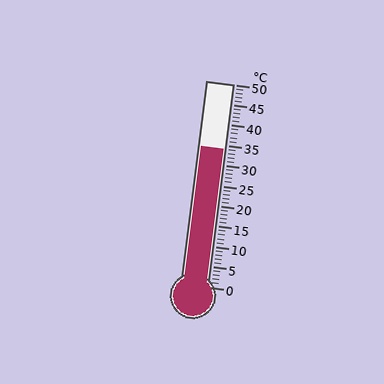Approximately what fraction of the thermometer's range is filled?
The thermometer is filled to approximately 70% of its range.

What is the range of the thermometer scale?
The thermometer scale ranges from 0°C to 50°C.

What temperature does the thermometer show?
The thermometer shows approximately 34°C.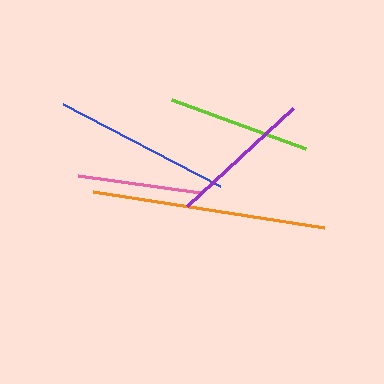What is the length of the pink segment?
The pink segment is approximately 123 pixels long.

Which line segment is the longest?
The orange line is the longest at approximately 234 pixels.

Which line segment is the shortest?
The pink line is the shortest at approximately 123 pixels.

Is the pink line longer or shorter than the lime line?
The lime line is longer than the pink line.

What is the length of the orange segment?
The orange segment is approximately 234 pixels long.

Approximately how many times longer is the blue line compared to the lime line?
The blue line is approximately 1.2 times the length of the lime line.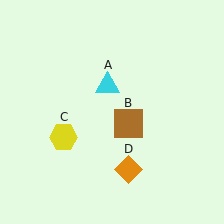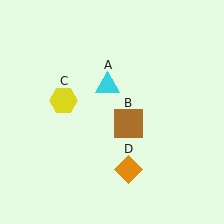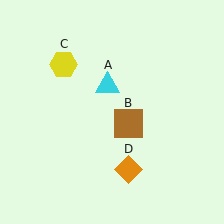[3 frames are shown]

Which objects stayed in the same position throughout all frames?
Cyan triangle (object A) and brown square (object B) and orange diamond (object D) remained stationary.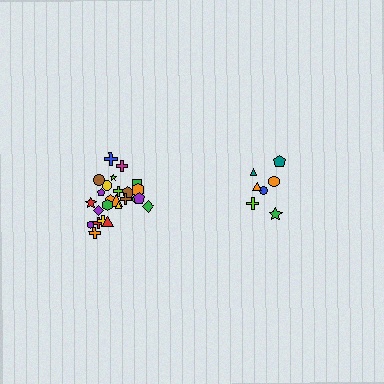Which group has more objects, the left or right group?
The left group.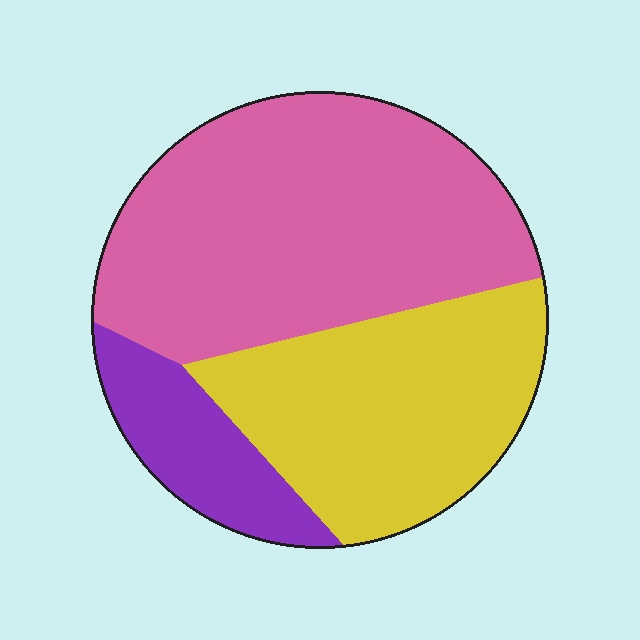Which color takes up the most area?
Pink, at roughly 50%.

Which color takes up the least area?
Purple, at roughly 15%.